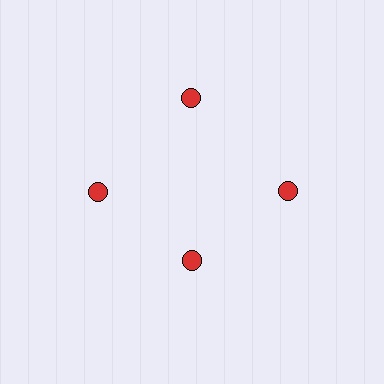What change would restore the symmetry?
The symmetry would be restored by moving it outward, back onto the ring so that all 4 circles sit at equal angles and equal distance from the center.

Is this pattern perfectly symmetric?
No. The 4 red circles are arranged in a ring, but one element near the 6 o'clock position is pulled inward toward the center, breaking the 4-fold rotational symmetry.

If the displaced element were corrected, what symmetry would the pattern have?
It would have 4-fold rotational symmetry — the pattern would map onto itself every 90 degrees.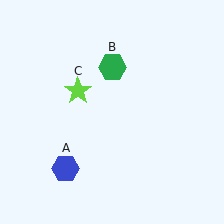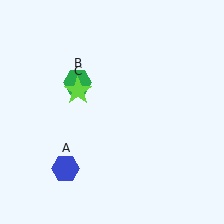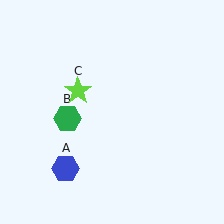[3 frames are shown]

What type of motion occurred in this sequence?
The green hexagon (object B) rotated counterclockwise around the center of the scene.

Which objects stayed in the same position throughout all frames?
Blue hexagon (object A) and lime star (object C) remained stationary.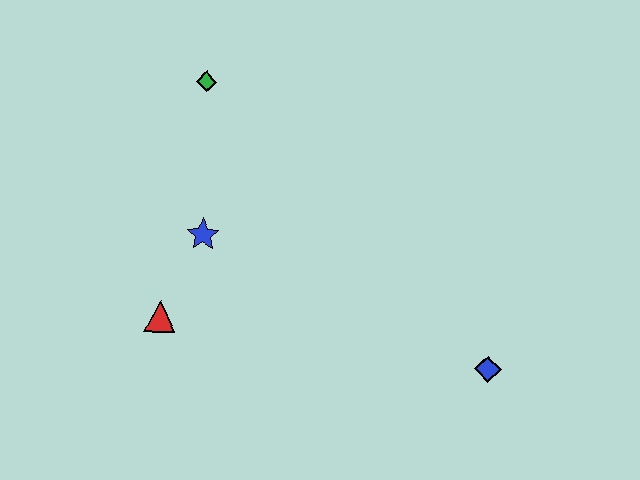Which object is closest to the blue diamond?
The blue star is closest to the blue diamond.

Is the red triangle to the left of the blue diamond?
Yes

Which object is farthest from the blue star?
The blue diamond is farthest from the blue star.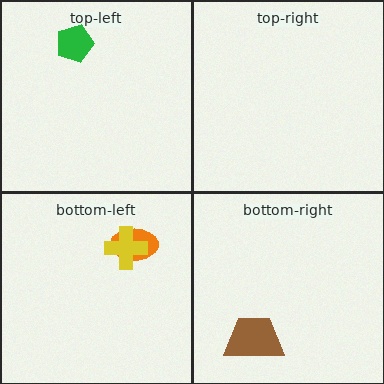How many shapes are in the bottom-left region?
2.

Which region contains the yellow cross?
The bottom-left region.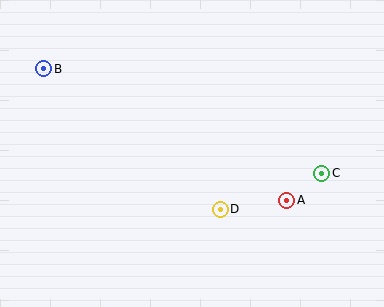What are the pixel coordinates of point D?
Point D is at (220, 209).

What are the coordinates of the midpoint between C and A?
The midpoint between C and A is at (304, 187).